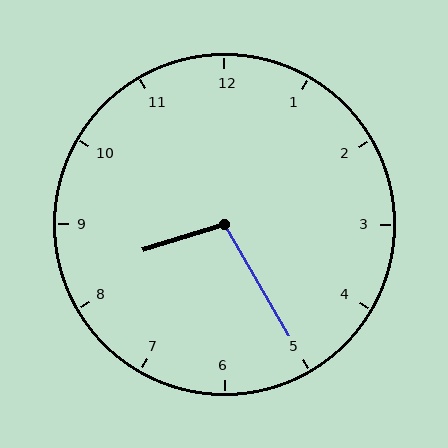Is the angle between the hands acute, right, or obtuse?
It is obtuse.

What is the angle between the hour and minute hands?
Approximately 102 degrees.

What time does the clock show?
8:25.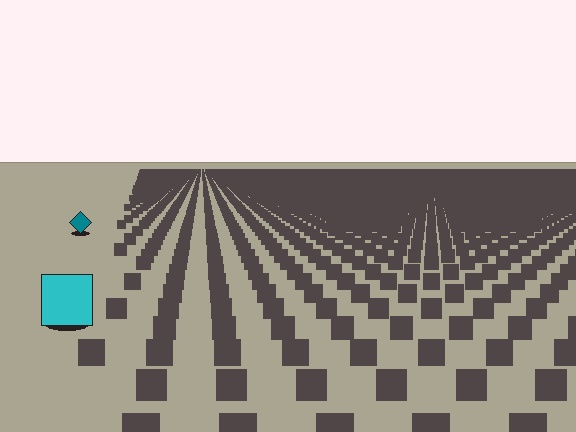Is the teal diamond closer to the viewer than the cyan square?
No. The cyan square is closer — you can tell from the texture gradient: the ground texture is coarser near it.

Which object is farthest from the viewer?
The teal diamond is farthest from the viewer. It appears smaller and the ground texture around it is denser.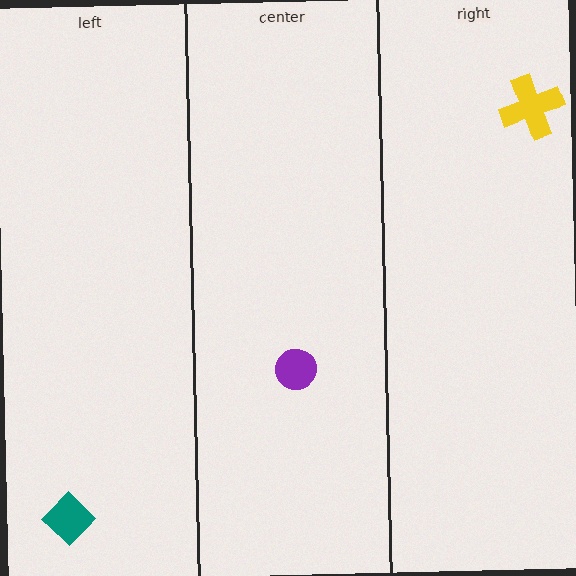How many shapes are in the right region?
1.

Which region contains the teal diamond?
The left region.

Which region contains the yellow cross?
The right region.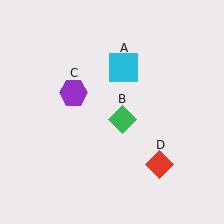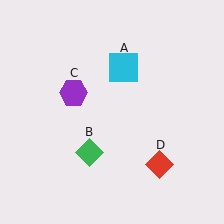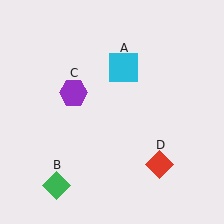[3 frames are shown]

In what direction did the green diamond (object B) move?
The green diamond (object B) moved down and to the left.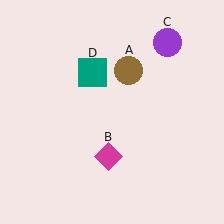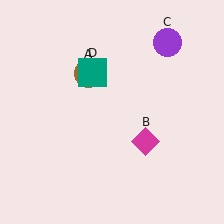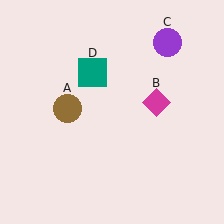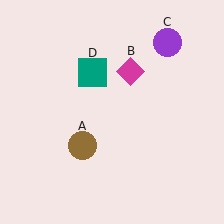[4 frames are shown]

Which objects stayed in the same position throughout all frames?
Purple circle (object C) and teal square (object D) remained stationary.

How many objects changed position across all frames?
2 objects changed position: brown circle (object A), magenta diamond (object B).